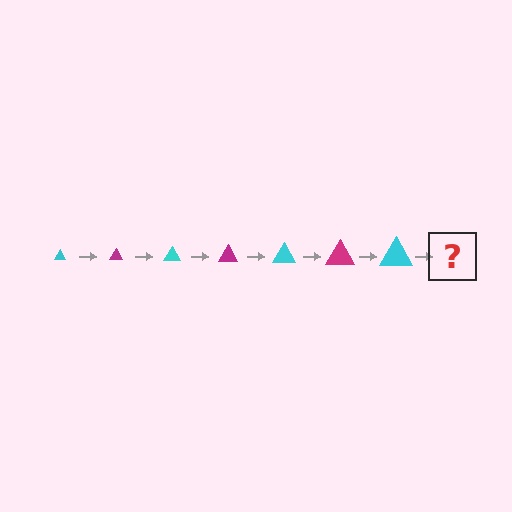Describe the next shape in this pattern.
It should be a magenta triangle, larger than the previous one.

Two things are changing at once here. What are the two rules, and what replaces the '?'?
The two rules are that the triangle grows larger each step and the color cycles through cyan and magenta. The '?' should be a magenta triangle, larger than the previous one.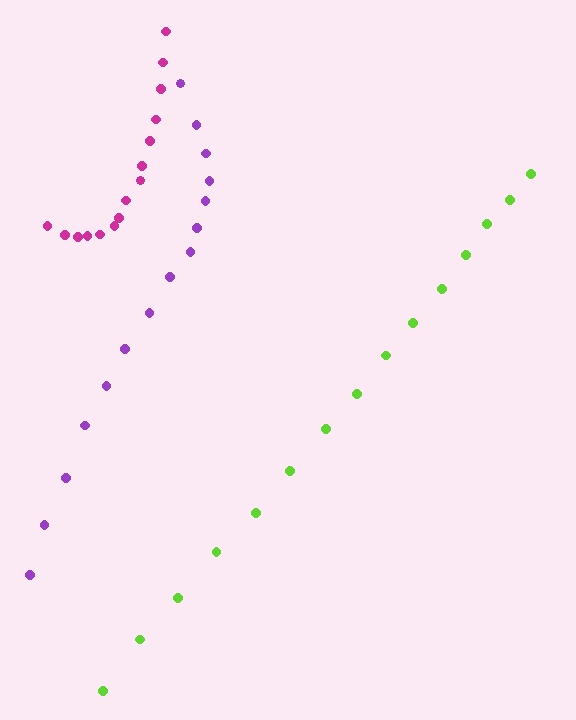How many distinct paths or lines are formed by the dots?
There are 3 distinct paths.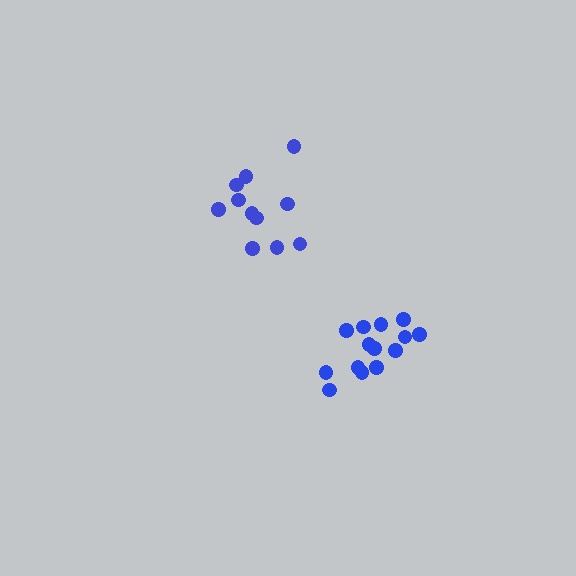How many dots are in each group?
Group 1: 14 dots, Group 2: 11 dots (25 total).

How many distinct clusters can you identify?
There are 2 distinct clusters.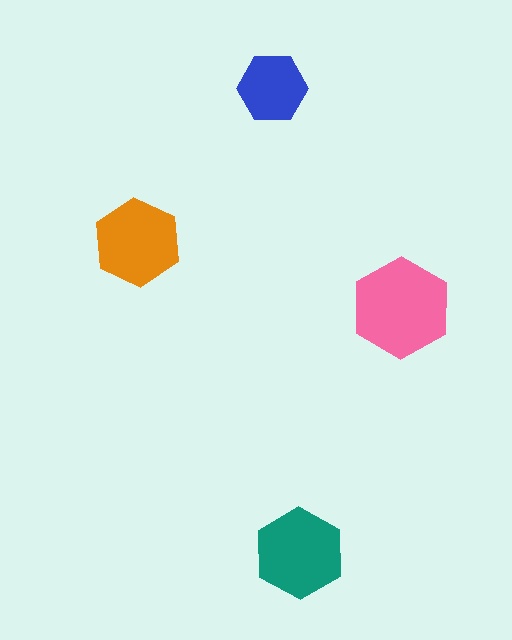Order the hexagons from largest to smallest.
the pink one, the teal one, the orange one, the blue one.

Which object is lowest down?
The teal hexagon is bottommost.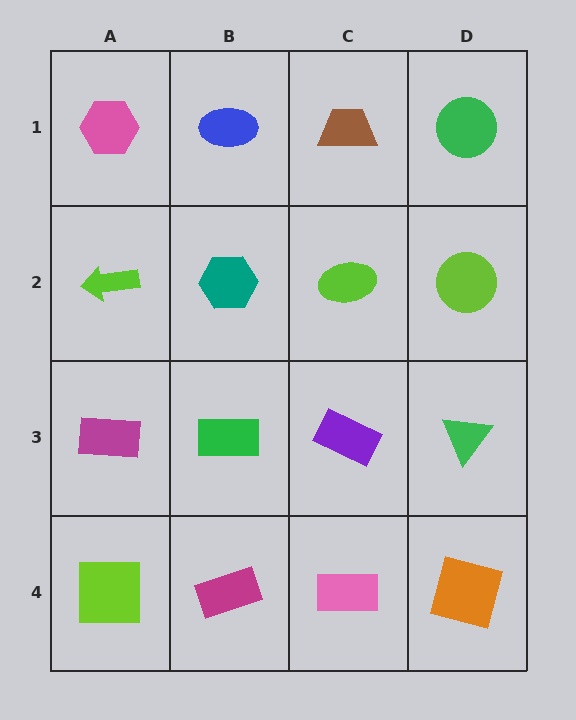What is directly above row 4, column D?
A green triangle.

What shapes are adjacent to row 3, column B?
A teal hexagon (row 2, column B), a magenta rectangle (row 4, column B), a magenta rectangle (row 3, column A), a purple rectangle (row 3, column C).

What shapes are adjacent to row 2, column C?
A brown trapezoid (row 1, column C), a purple rectangle (row 3, column C), a teal hexagon (row 2, column B), a lime circle (row 2, column D).